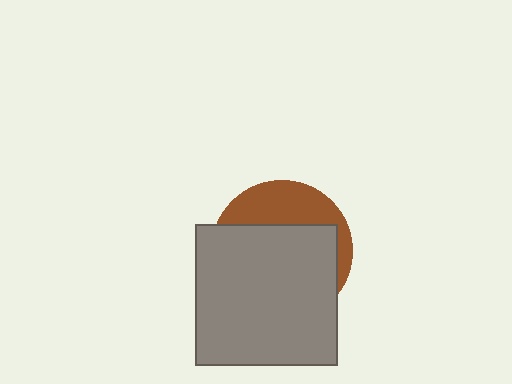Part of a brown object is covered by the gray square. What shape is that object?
It is a circle.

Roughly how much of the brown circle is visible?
A small part of it is visible (roughly 31%).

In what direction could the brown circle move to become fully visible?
The brown circle could move up. That would shift it out from behind the gray square entirely.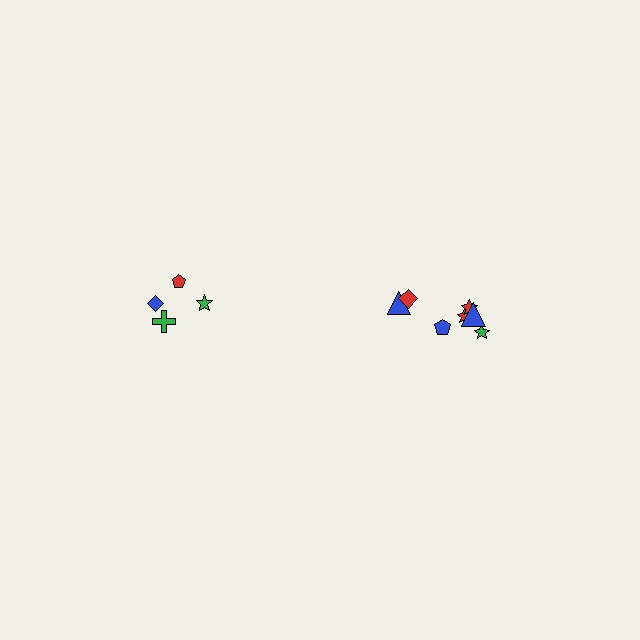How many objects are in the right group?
There are 7 objects.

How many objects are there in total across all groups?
There are 11 objects.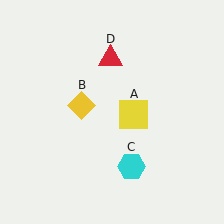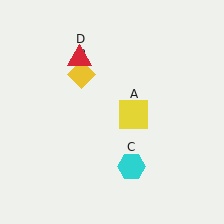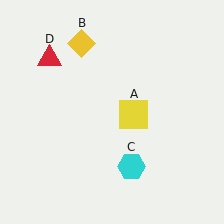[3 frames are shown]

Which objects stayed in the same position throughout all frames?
Yellow square (object A) and cyan hexagon (object C) remained stationary.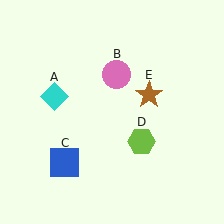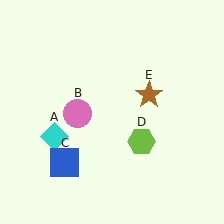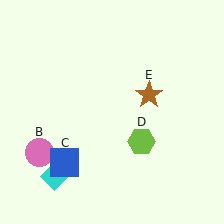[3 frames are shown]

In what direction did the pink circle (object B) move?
The pink circle (object B) moved down and to the left.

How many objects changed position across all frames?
2 objects changed position: cyan diamond (object A), pink circle (object B).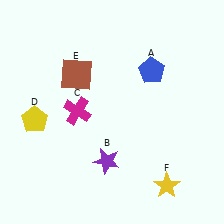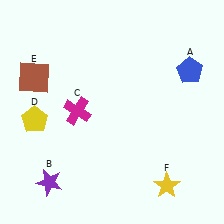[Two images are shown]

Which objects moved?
The objects that moved are: the blue pentagon (A), the purple star (B), the brown square (E).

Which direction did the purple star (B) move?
The purple star (B) moved left.